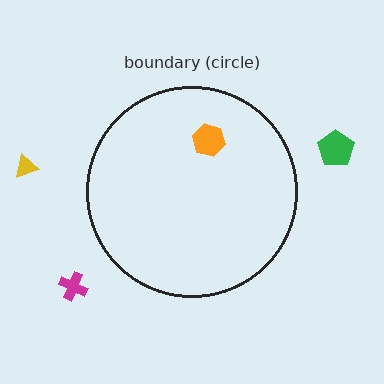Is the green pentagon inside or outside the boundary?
Outside.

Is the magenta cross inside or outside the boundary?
Outside.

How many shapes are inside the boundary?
1 inside, 3 outside.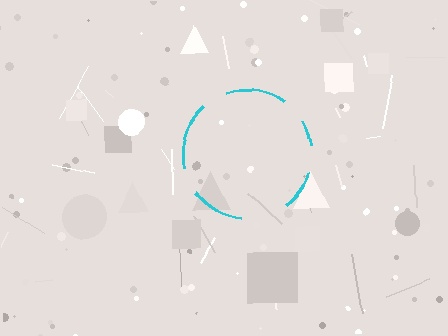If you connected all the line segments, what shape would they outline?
They would outline a circle.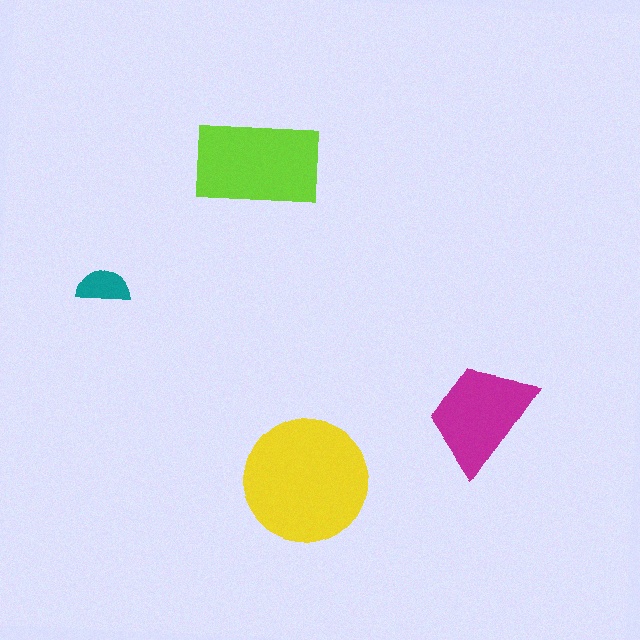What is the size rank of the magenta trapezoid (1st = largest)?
3rd.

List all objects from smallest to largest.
The teal semicircle, the magenta trapezoid, the lime rectangle, the yellow circle.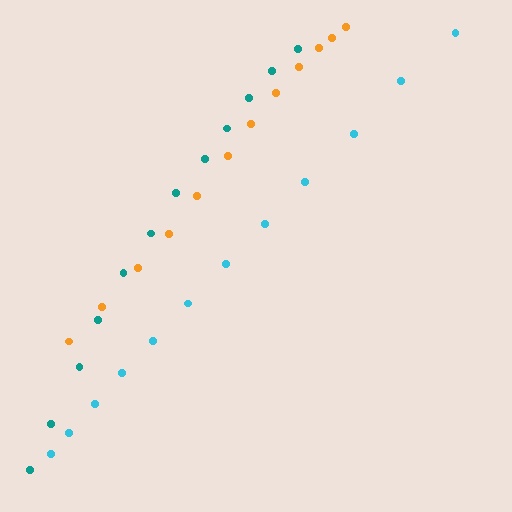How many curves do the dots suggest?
There are 3 distinct paths.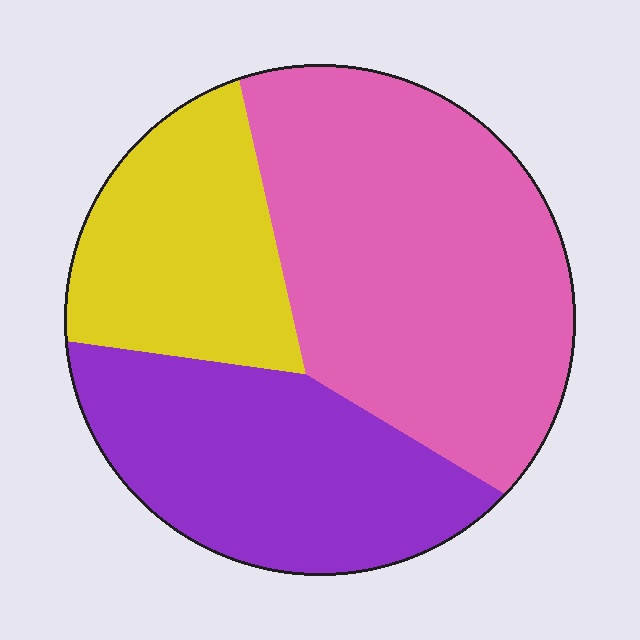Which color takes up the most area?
Pink, at roughly 45%.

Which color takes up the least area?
Yellow, at roughly 25%.